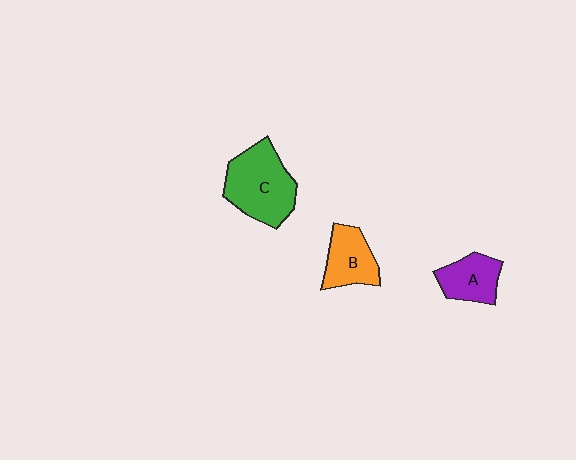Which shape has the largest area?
Shape C (green).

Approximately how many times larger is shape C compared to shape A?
Approximately 1.8 times.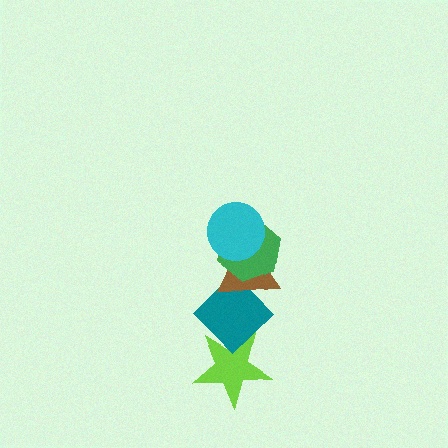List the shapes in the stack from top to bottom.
From top to bottom: the cyan circle, the green hexagon, the brown triangle, the teal diamond, the lime star.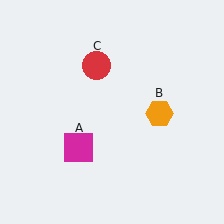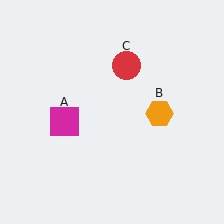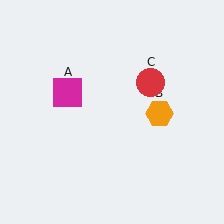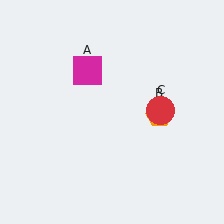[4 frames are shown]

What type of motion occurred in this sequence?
The magenta square (object A), red circle (object C) rotated clockwise around the center of the scene.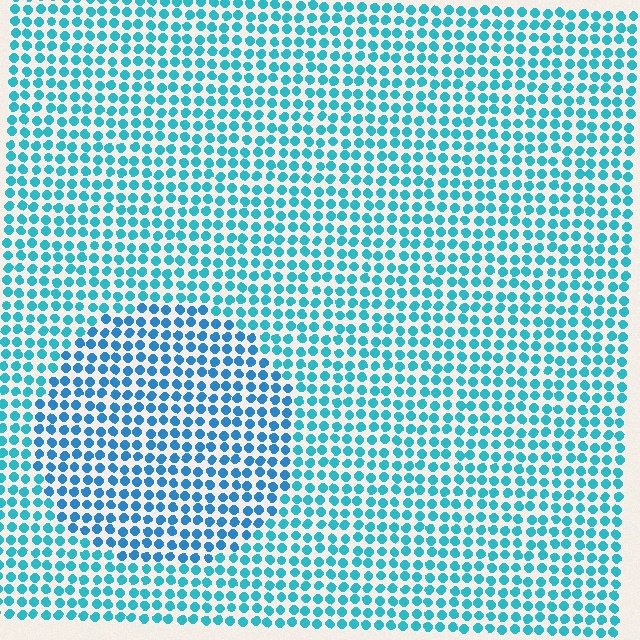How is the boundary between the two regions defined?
The boundary is defined purely by a slight shift in hue (about 21 degrees). Spacing, size, and orientation are identical on both sides.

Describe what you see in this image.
The image is filled with small cyan elements in a uniform arrangement. A circle-shaped region is visible where the elements are tinted to a slightly different hue, forming a subtle color boundary.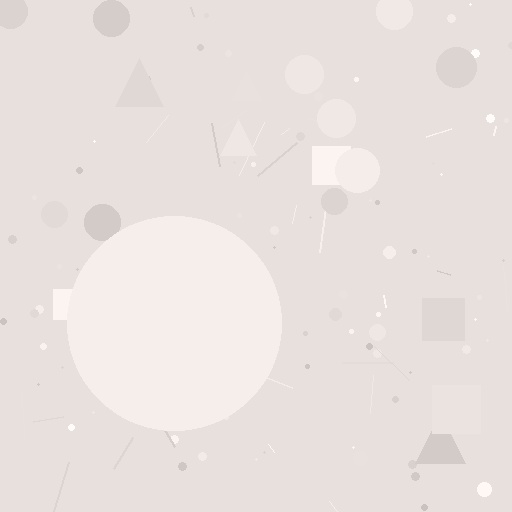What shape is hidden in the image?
A circle is hidden in the image.